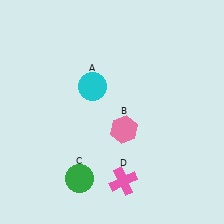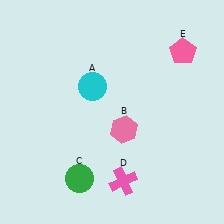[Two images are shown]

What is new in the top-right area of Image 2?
A pink pentagon (E) was added in the top-right area of Image 2.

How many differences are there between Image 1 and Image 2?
There is 1 difference between the two images.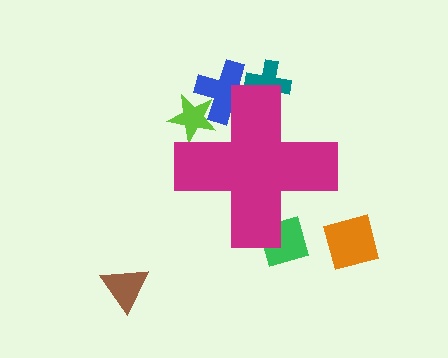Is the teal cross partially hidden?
Yes, the teal cross is partially hidden behind the magenta cross.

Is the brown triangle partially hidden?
No, the brown triangle is fully visible.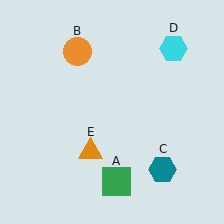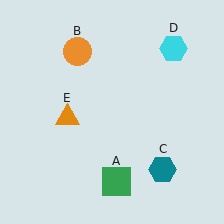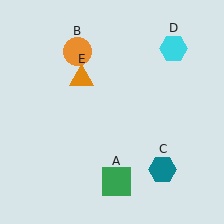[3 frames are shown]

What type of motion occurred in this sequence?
The orange triangle (object E) rotated clockwise around the center of the scene.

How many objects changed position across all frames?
1 object changed position: orange triangle (object E).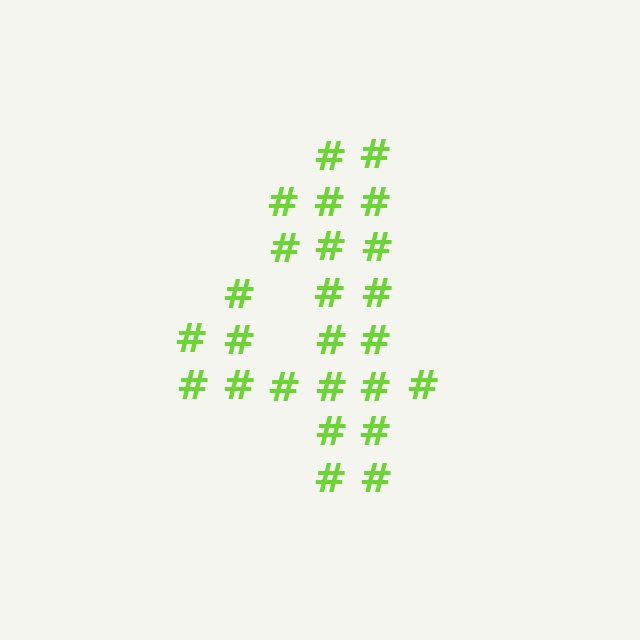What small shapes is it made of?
It is made of small hash symbols.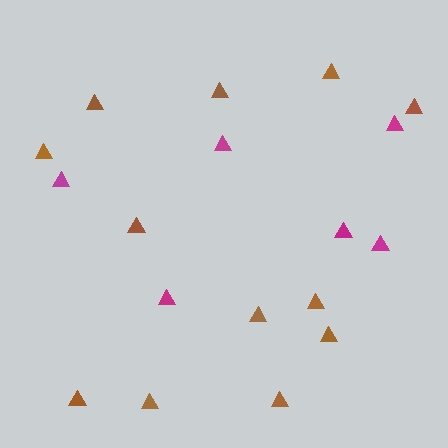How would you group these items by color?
There are 2 groups: one group of magenta triangles (6) and one group of brown triangles (12).